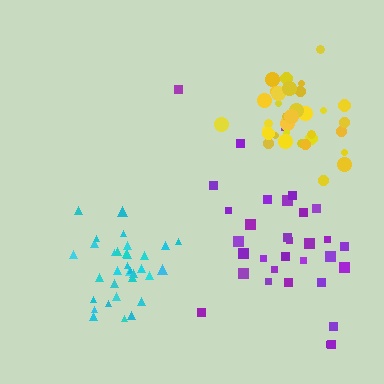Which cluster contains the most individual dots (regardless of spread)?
Yellow (34).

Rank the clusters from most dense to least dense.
cyan, yellow, purple.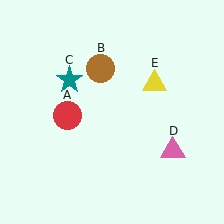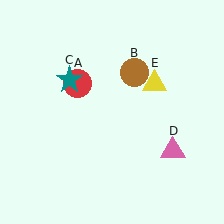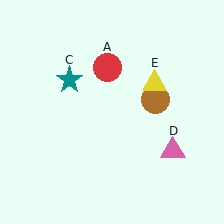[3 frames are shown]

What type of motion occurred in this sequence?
The red circle (object A), brown circle (object B) rotated clockwise around the center of the scene.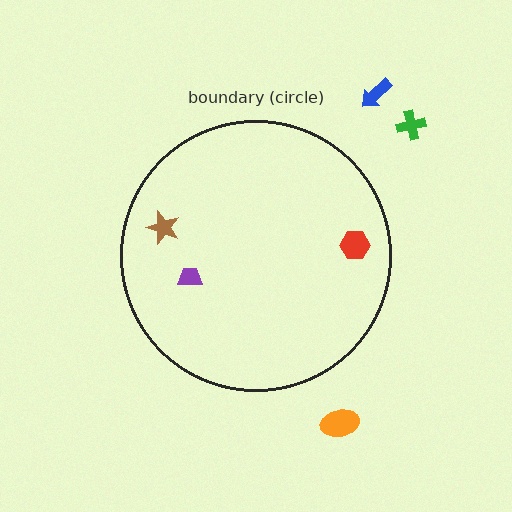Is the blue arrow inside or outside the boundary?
Outside.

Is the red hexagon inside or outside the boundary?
Inside.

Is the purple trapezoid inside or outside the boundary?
Inside.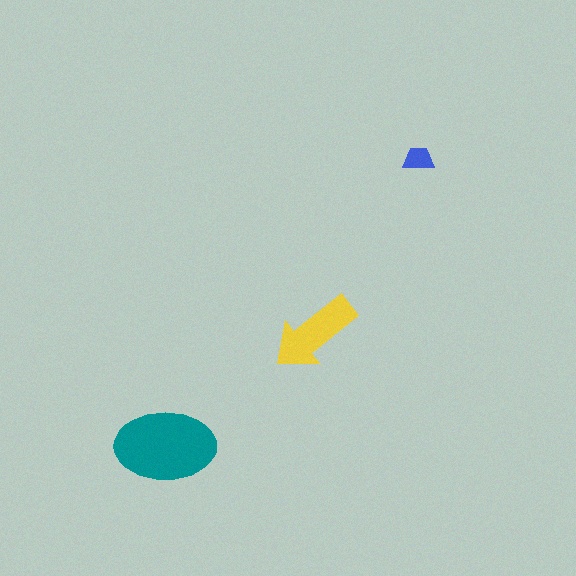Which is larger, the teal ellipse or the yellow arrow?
The teal ellipse.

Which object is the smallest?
The blue trapezoid.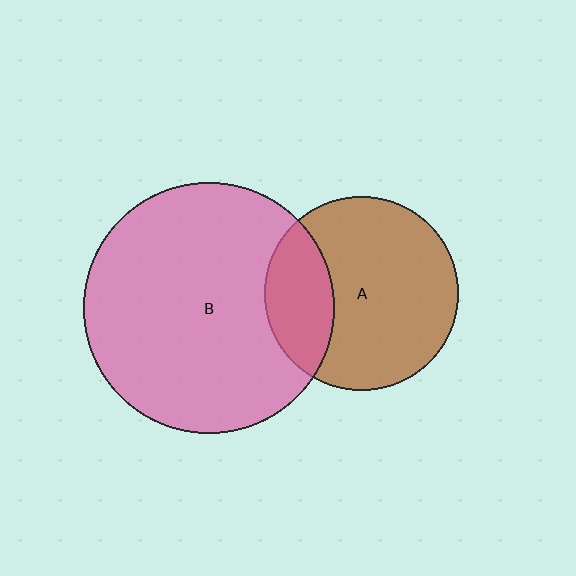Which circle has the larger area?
Circle B (pink).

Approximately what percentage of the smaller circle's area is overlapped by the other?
Approximately 25%.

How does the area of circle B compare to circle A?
Approximately 1.7 times.